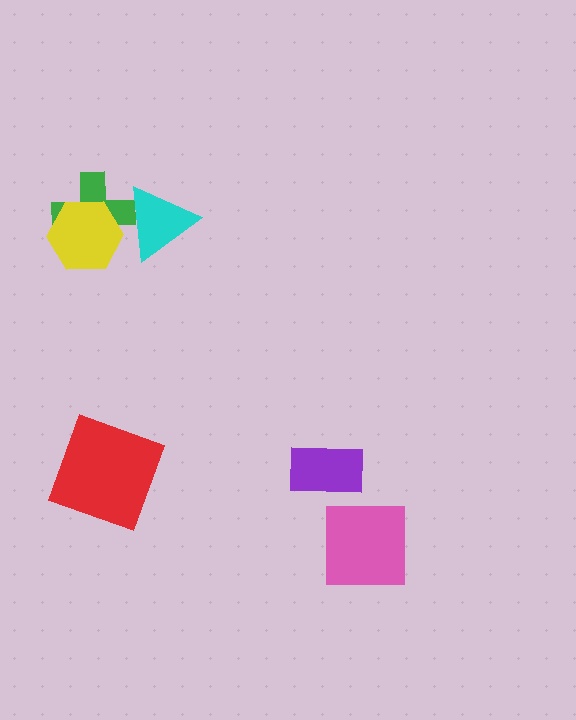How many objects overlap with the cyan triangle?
1 object overlaps with the cyan triangle.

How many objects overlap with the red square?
0 objects overlap with the red square.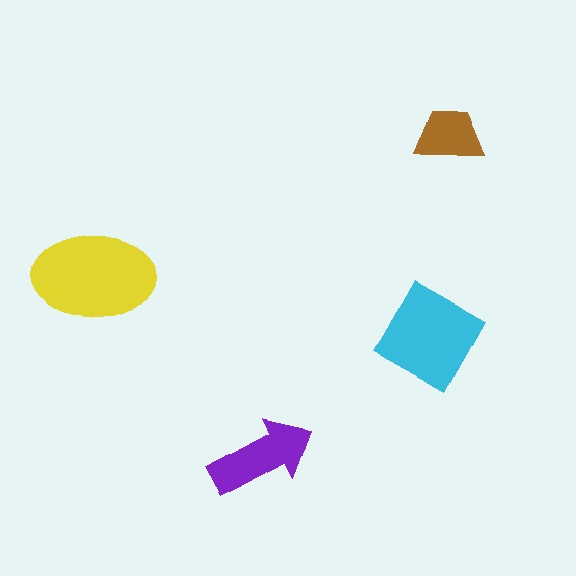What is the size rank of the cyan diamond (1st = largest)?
2nd.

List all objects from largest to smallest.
The yellow ellipse, the cyan diamond, the purple arrow, the brown trapezoid.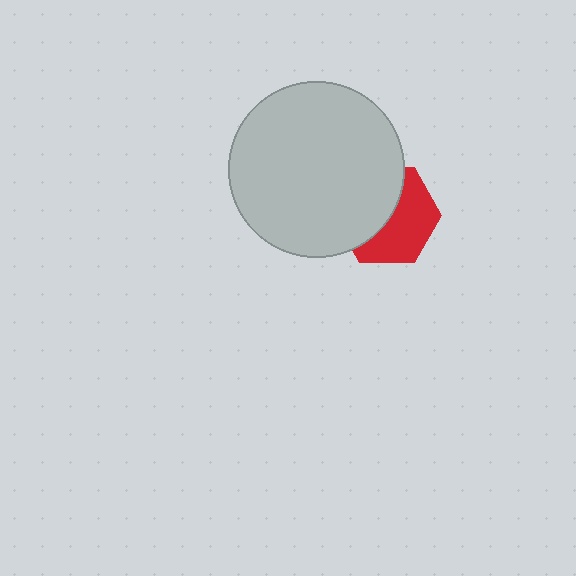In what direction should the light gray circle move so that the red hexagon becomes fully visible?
The light gray circle should move left. That is the shortest direction to clear the overlap and leave the red hexagon fully visible.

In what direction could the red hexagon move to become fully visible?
The red hexagon could move right. That would shift it out from behind the light gray circle entirely.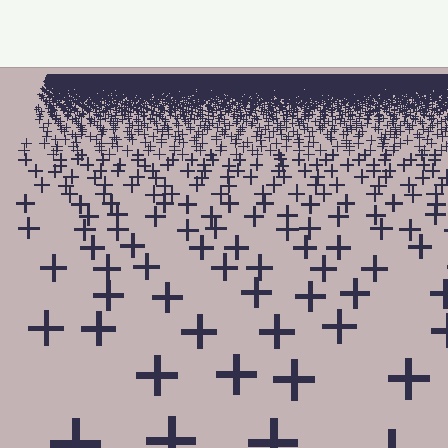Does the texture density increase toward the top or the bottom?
Density increases toward the top.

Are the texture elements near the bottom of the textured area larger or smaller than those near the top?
Larger. Near the bottom, elements are closer to the viewer and appear at a bigger on-screen size.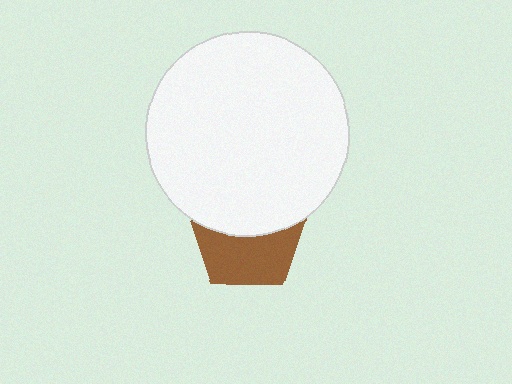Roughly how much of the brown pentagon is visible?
About half of it is visible (roughly 52%).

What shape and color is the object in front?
The object in front is a white circle.